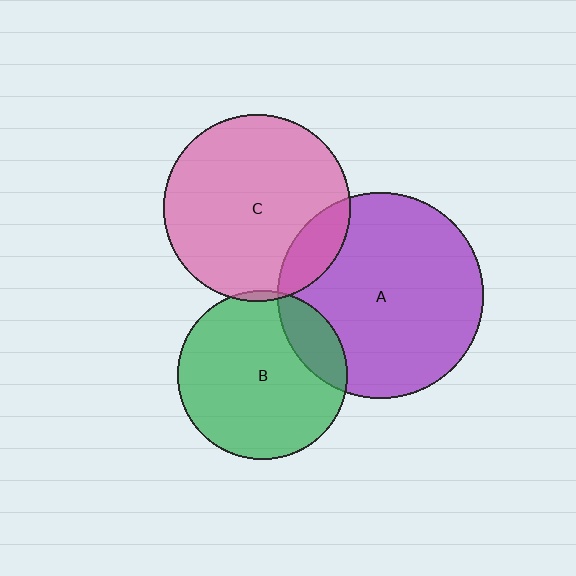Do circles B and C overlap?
Yes.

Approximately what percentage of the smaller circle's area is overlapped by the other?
Approximately 5%.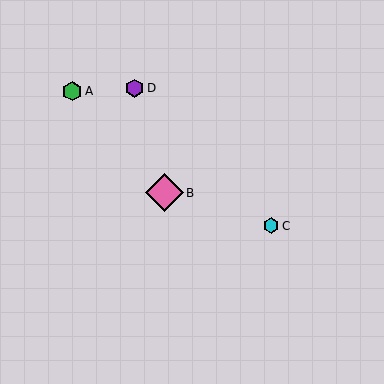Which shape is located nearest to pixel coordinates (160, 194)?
The pink diamond (labeled B) at (165, 193) is nearest to that location.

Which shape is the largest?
The pink diamond (labeled B) is the largest.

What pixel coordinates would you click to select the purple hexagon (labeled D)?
Click at (135, 88) to select the purple hexagon D.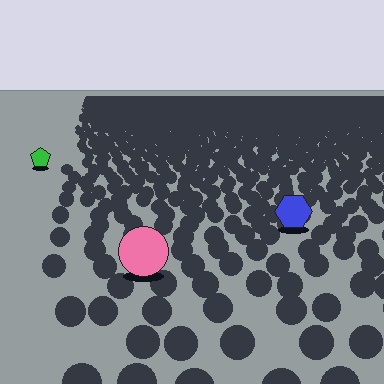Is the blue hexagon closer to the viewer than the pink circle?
No. The pink circle is closer — you can tell from the texture gradient: the ground texture is coarser near it.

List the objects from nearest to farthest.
From nearest to farthest: the pink circle, the blue hexagon, the green pentagon.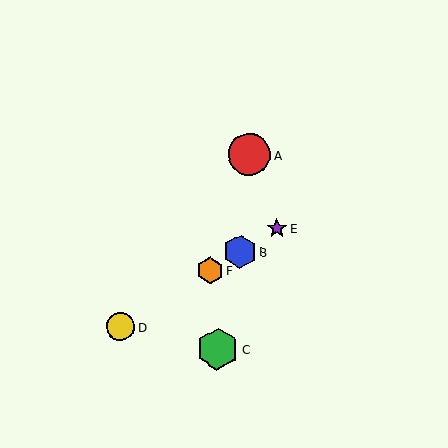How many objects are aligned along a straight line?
4 objects (B, D, E, F) are aligned along a straight line.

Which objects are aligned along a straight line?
Objects B, D, E, F are aligned along a straight line.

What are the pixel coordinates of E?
Object E is at (277, 229).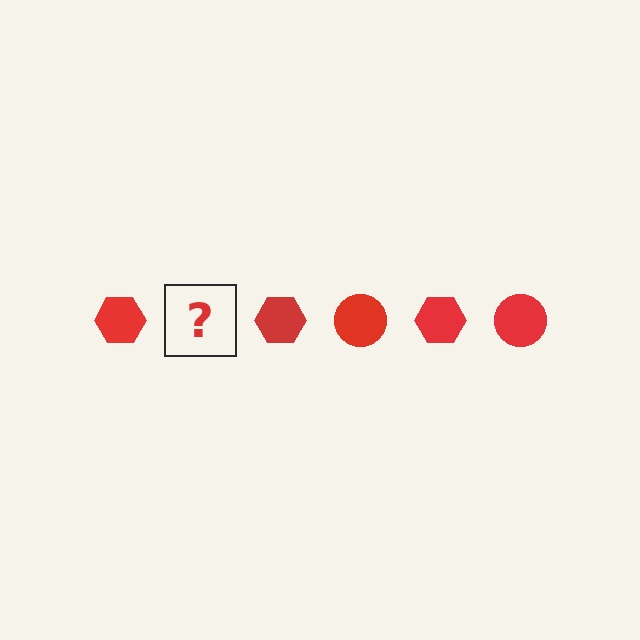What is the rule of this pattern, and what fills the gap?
The rule is that the pattern cycles through hexagon, circle shapes in red. The gap should be filled with a red circle.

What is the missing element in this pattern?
The missing element is a red circle.